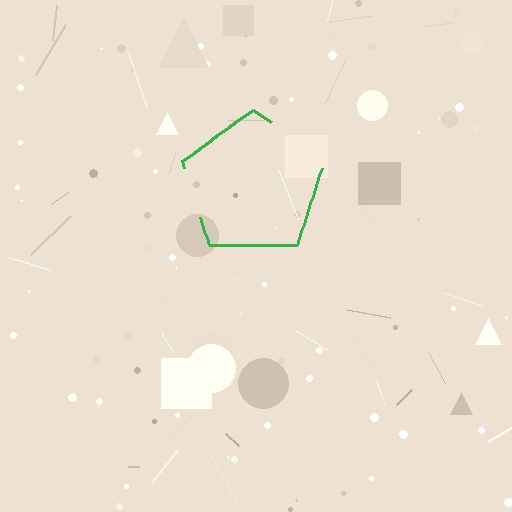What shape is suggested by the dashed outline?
The dashed outline suggests a pentagon.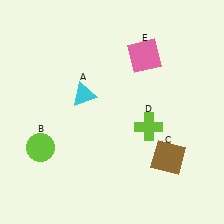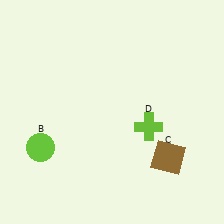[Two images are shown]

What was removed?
The cyan triangle (A), the pink square (E) were removed in Image 2.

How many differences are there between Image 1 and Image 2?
There are 2 differences between the two images.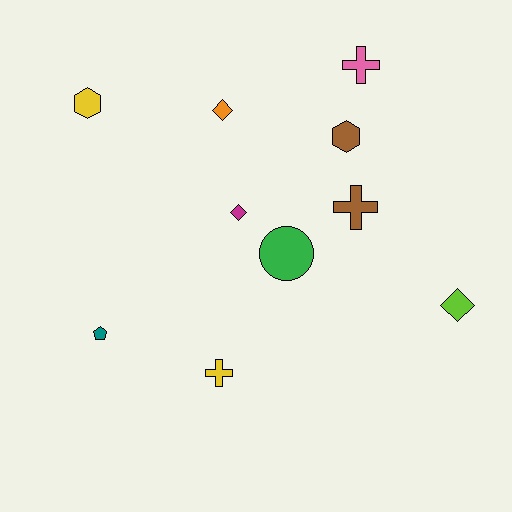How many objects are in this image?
There are 10 objects.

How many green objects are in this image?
There is 1 green object.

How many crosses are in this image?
There are 3 crosses.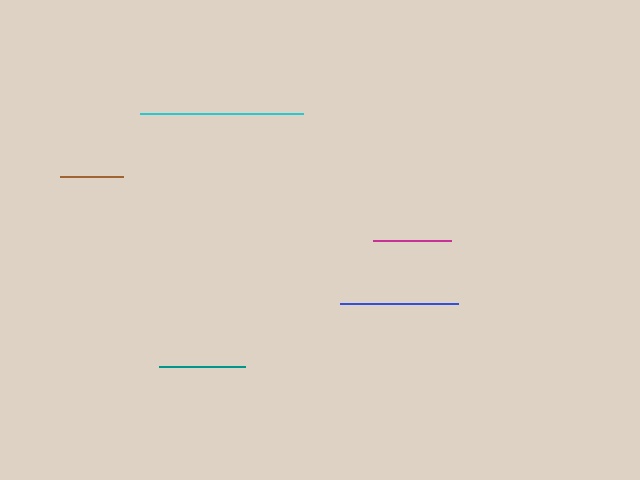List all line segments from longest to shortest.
From longest to shortest: cyan, blue, teal, magenta, brown.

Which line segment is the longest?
The cyan line is the longest at approximately 163 pixels.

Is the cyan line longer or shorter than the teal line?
The cyan line is longer than the teal line.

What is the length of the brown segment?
The brown segment is approximately 63 pixels long.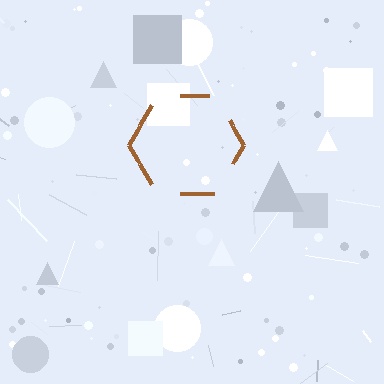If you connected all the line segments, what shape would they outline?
They would outline a hexagon.